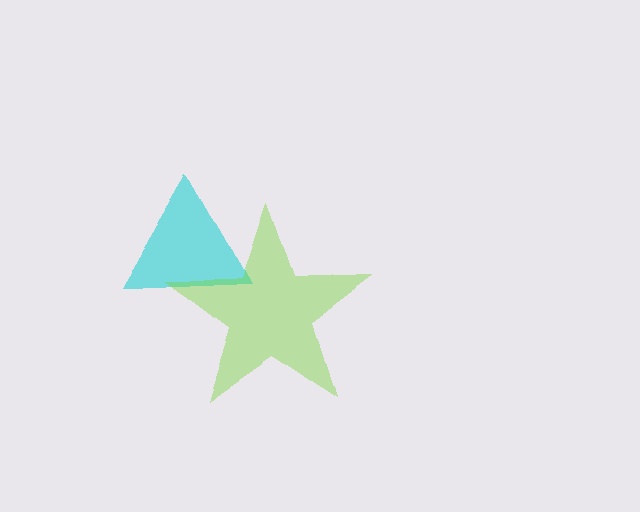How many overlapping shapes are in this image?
There are 2 overlapping shapes in the image.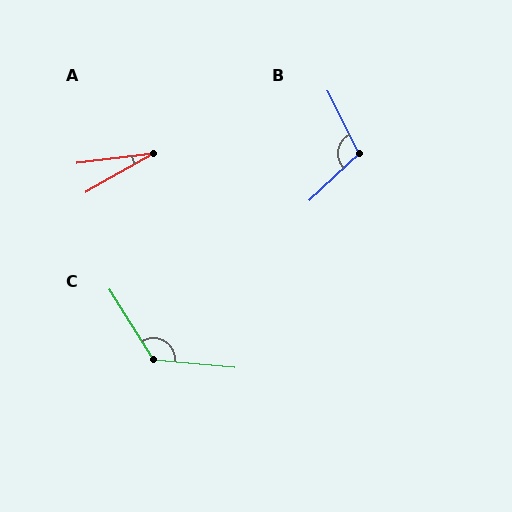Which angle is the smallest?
A, at approximately 22 degrees.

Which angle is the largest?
C, at approximately 127 degrees.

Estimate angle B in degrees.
Approximately 106 degrees.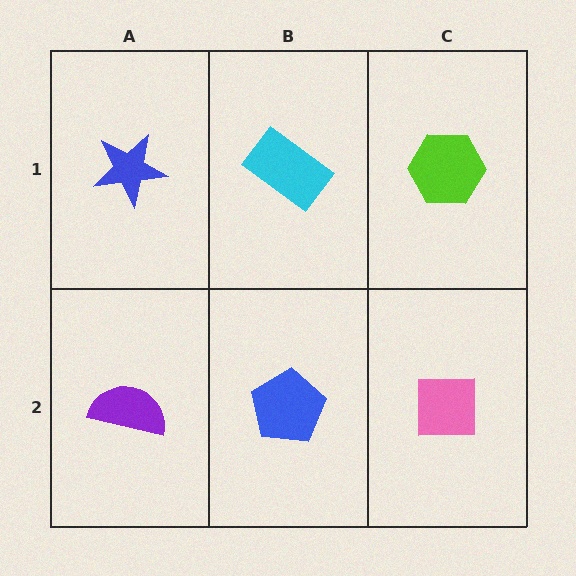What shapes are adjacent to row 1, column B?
A blue pentagon (row 2, column B), a blue star (row 1, column A), a lime hexagon (row 1, column C).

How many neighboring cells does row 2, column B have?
3.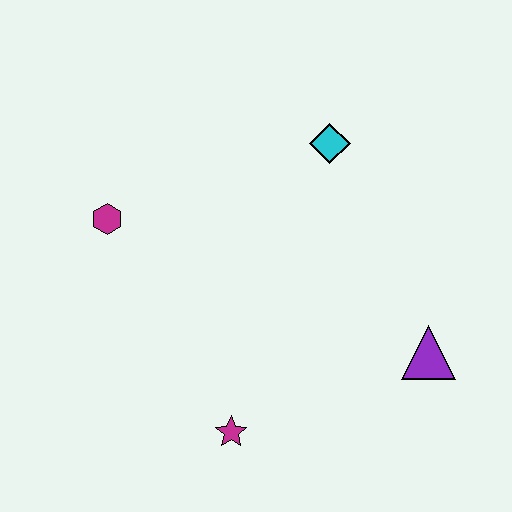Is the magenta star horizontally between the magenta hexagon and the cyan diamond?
Yes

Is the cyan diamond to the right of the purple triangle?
No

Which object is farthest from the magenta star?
The cyan diamond is farthest from the magenta star.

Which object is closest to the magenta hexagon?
The cyan diamond is closest to the magenta hexagon.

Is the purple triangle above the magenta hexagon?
No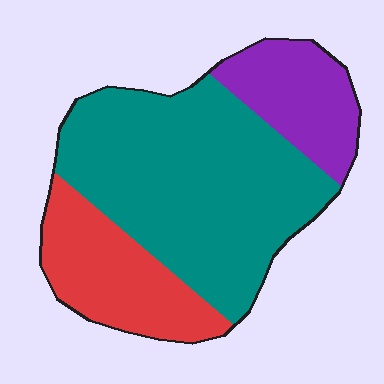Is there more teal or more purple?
Teal.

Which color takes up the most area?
Teal, at roughly 60%.